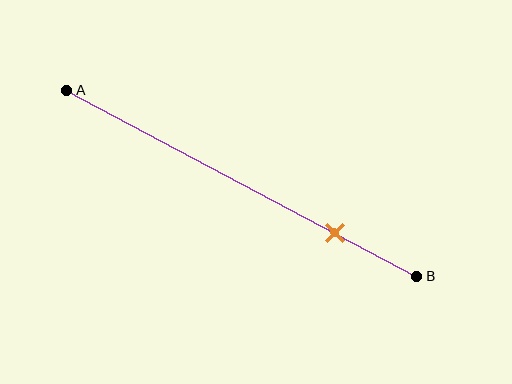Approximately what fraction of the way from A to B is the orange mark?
The orange mark is approximately 75% of the way from A to B.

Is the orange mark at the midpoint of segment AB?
No, the mark is at about 75% from A, not at the 50% midpoint.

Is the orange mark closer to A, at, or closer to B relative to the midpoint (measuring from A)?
The orange mark is closer to point B than the midpoint of segment AB.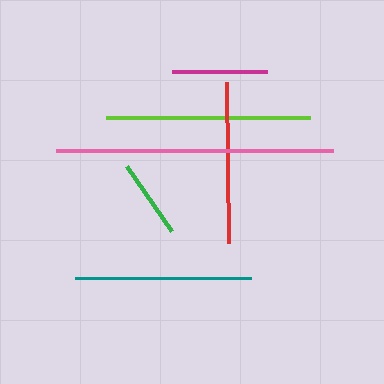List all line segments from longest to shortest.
From longest to shortest: pink, lime, teal, red, magenta, green.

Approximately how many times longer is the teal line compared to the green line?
The teal line is approximately 2.2 times the length of the green line.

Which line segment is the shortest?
The green line is the shortest at approximately 79 pixels.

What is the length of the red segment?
The red segment is approximately 161 pixels long.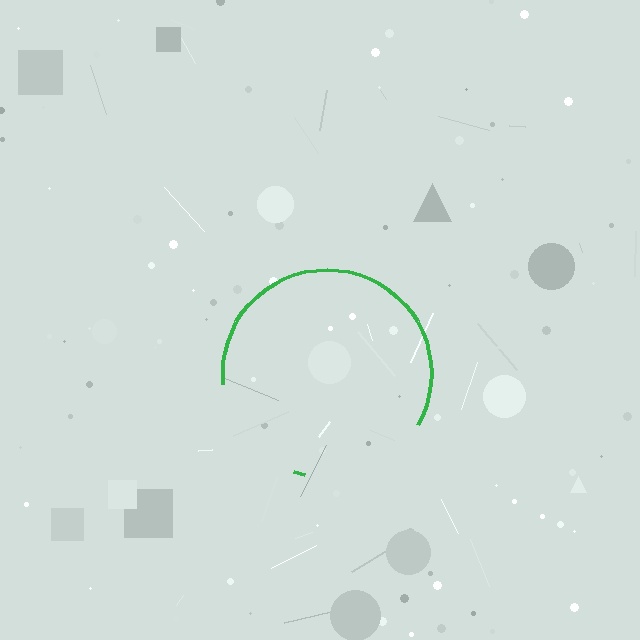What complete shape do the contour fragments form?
The contour fragments form a circle.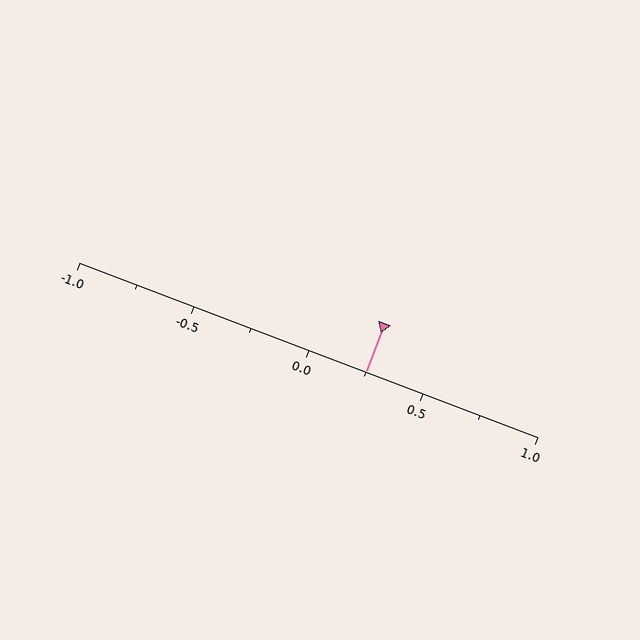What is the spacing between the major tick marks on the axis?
The major ticks are spaced 0.5 apart.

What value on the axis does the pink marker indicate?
The marker indicates approximately 0.25.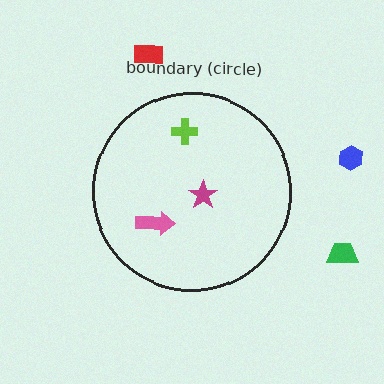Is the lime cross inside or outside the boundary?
Inside.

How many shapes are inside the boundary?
3 inside, 3 outside.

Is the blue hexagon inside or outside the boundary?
Outside.